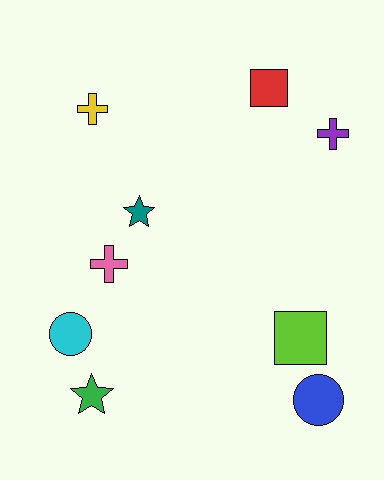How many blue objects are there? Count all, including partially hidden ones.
There is 1 blue object.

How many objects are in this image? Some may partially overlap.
There are 9 objects.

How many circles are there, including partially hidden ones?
There are 2 circles.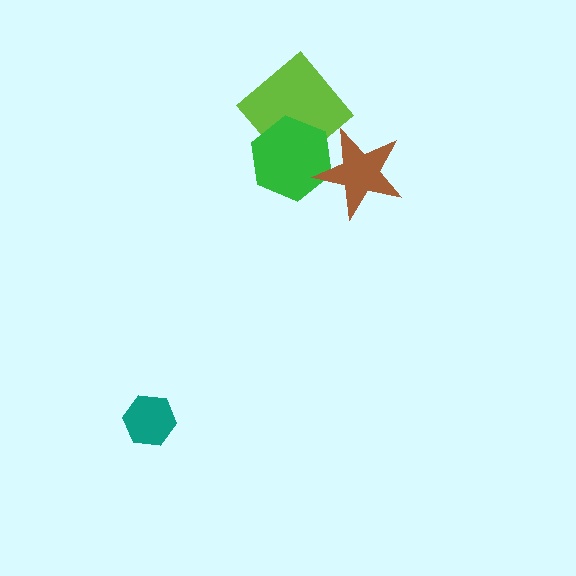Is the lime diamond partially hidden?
Yes, it is partially covered by another shape.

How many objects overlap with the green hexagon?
2 objects overlap with the green hexagon.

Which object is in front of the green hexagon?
The brown star is in front of the green hexagon.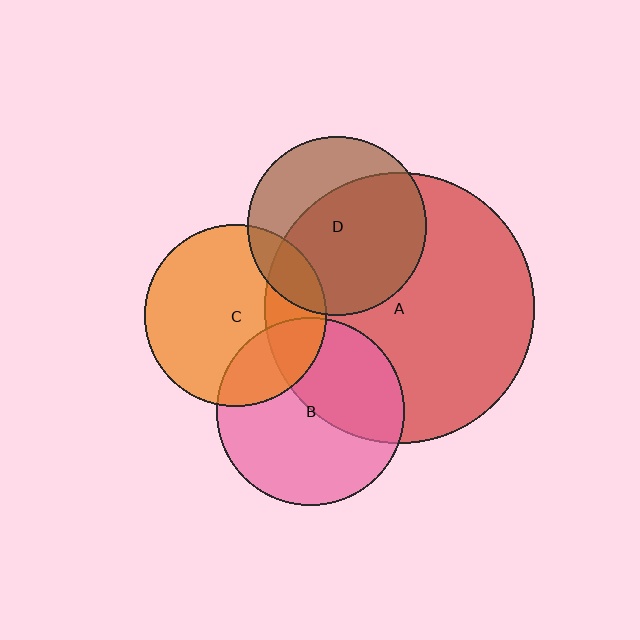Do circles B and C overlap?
Yes.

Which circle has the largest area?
Circle A (red).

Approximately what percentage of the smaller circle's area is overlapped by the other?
Approximately 25%.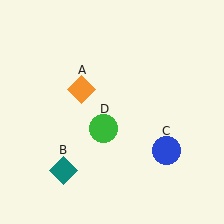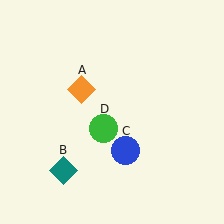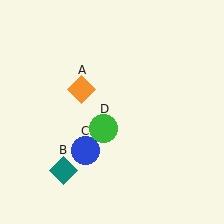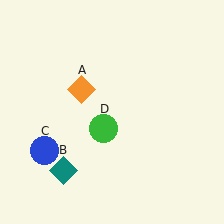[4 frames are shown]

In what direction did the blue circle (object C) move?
The blue circle (object C) moved left.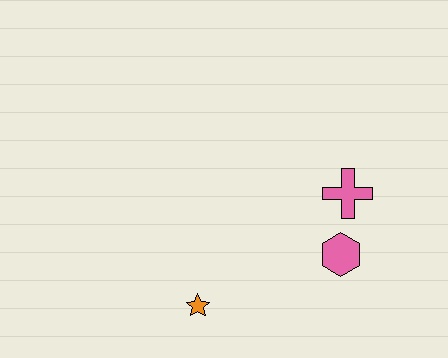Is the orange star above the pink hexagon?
No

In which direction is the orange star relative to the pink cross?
The orange star is to the left of the pink cross.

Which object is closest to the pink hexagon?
The pink cross is closest to the pink hexagon.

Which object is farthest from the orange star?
The pink cross is farthest from the orange star.